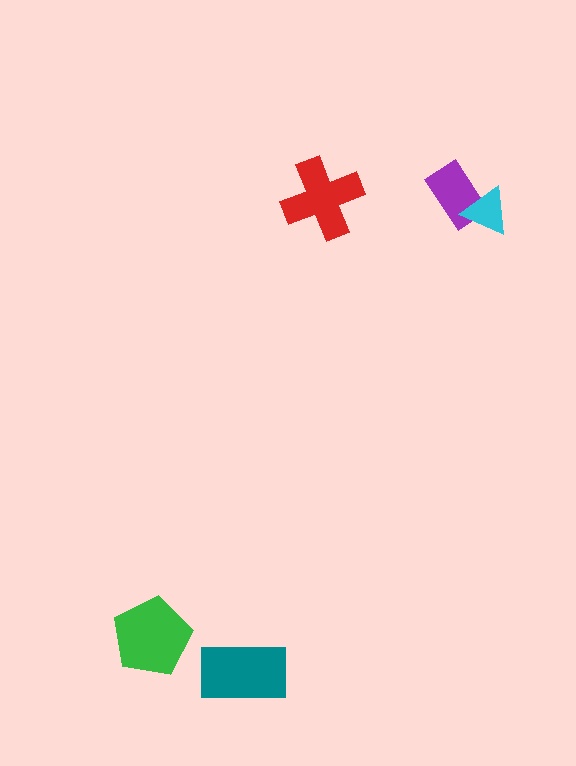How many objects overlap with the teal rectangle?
0 objects overlap with the teal rectangle.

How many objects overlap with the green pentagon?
0 objects overlap with the green pentagon.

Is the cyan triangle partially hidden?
No, no other shape covers it.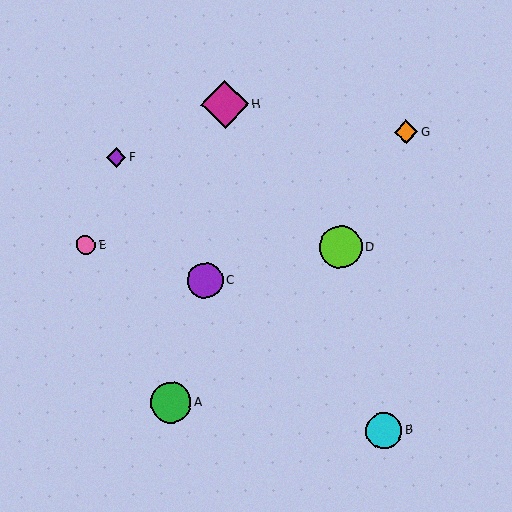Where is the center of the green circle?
The center of the green circle is at (171, 403).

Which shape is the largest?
The magenta diamond (labeled H) is the largest.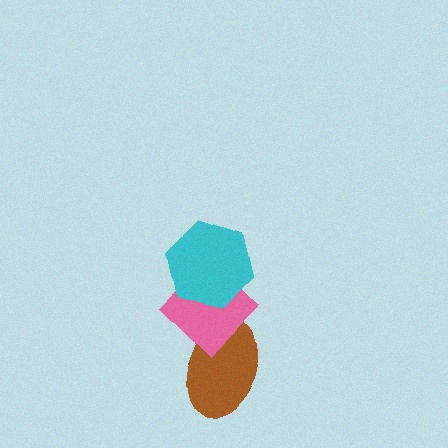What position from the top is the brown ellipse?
The brown ellipse is 3rd from the top.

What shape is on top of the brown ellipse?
The pink diamond is on top of the brown ellipse.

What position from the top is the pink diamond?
The pink diamond is 2nd from the top.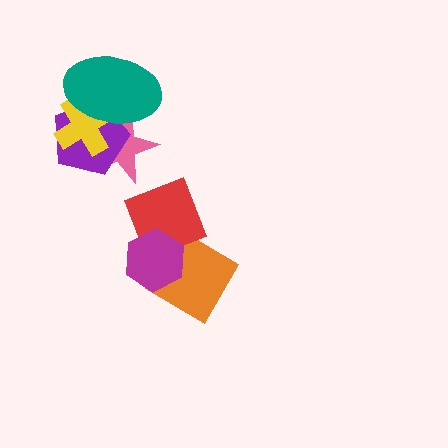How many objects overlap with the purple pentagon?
3 objects overlap with the purple pentagon.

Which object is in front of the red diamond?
The magenta hexagon is in front of the red diamond.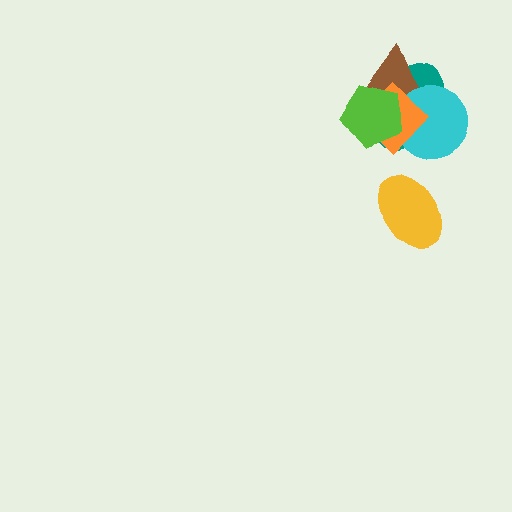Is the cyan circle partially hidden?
Yes, it is partially covered by another shape.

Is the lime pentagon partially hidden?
No, no other shape covers it.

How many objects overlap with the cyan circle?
4 objects overlap with the cyan circle.